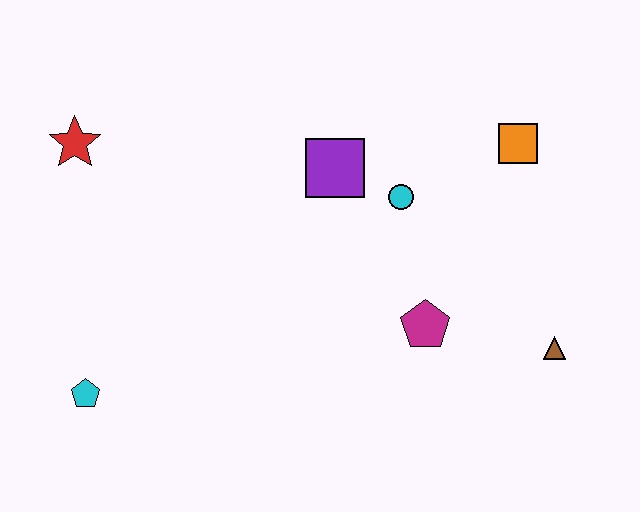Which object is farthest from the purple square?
The cyan pentagon is farthest from the purple square.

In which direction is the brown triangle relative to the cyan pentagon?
The brown triangle is to the right of the cyan pentagon.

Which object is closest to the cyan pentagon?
The red star is closest to the cyan pentagon.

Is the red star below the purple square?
No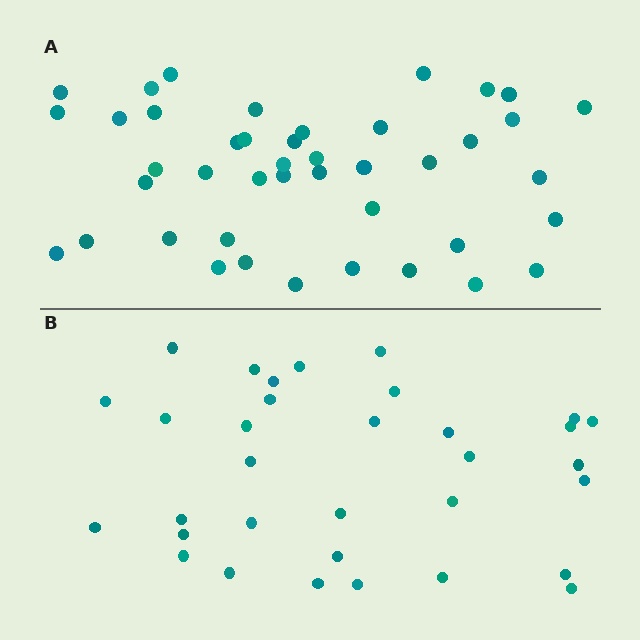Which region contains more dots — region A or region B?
Region A (the top region) has more dots.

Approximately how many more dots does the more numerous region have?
Region A has roughly 10 or so more dots than region B.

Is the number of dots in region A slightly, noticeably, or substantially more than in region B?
Region A has noticeably more, but not dramatically so. The ratio is roughly 1.3 to 1.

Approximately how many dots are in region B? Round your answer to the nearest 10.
About 30 dots. (The exact count is 33, which rounds to 30.)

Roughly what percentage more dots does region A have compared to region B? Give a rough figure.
About 30% more.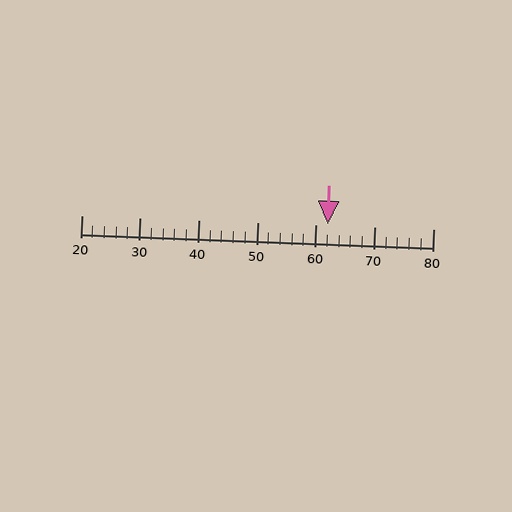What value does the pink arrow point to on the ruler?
The pink arrow points to approximately 62.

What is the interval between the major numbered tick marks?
The major tick marks are spaced 10 units apart.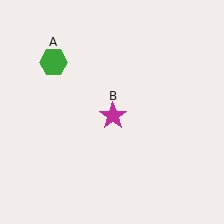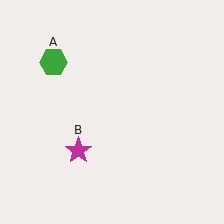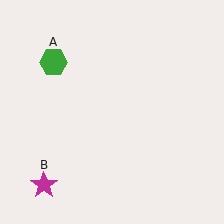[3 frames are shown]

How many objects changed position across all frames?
1 object changed position: magenta star (object B).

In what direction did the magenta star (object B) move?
The magenta star (object B) moved down and to the left.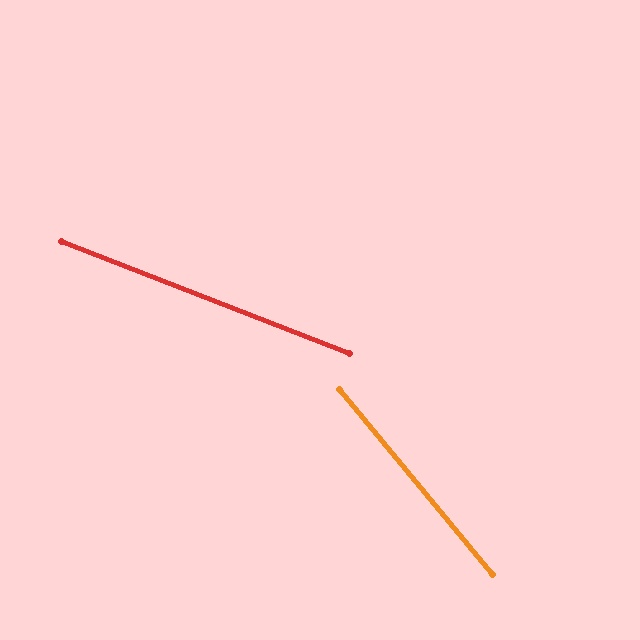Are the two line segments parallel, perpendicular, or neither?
Neither parallel nor perpendicular — they differ by about 29°.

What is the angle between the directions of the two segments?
Approximately 29 degrees.